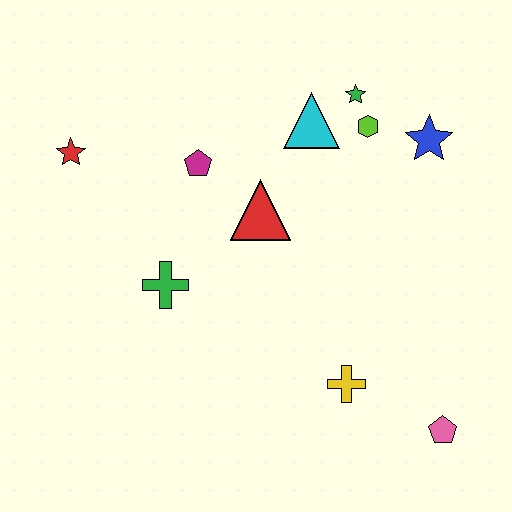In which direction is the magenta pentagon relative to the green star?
The magenta pentagon is to the left of the green star.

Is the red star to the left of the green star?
Yes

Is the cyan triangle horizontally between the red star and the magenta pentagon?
No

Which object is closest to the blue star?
The lime hexagon is closest to the blue star.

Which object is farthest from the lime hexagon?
The pink pentagon is farthest from the lime hexagon.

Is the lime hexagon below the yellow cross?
No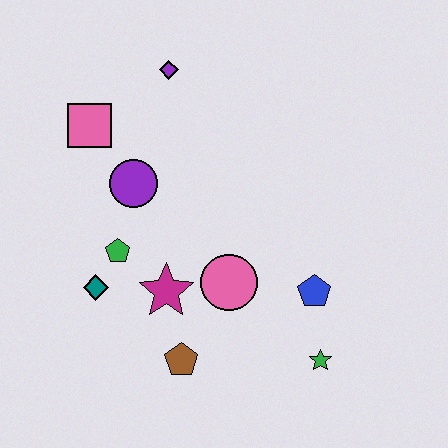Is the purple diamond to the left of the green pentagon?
No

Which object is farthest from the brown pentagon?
The purple diamond is farthest from the brown pentagon.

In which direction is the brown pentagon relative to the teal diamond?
The brown pentagon is to the right of the teal diamond.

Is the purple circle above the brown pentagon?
Yes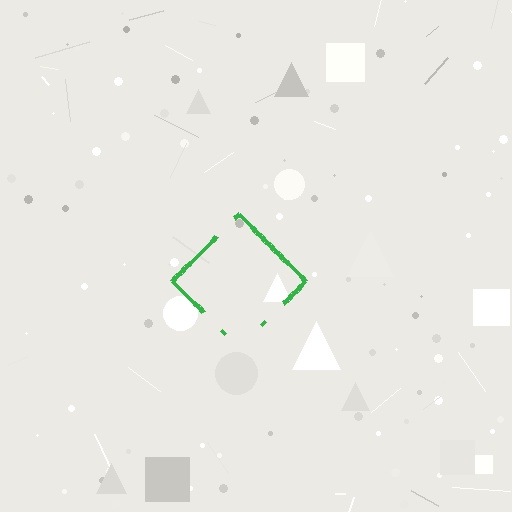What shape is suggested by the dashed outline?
The dashed outline suggests a diamond.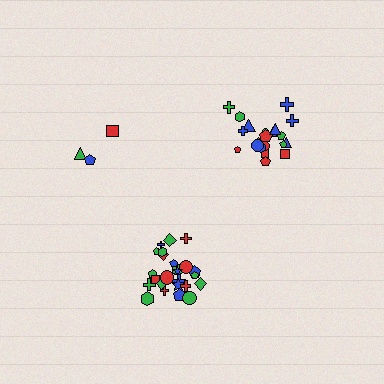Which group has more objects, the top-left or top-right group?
The top-right group.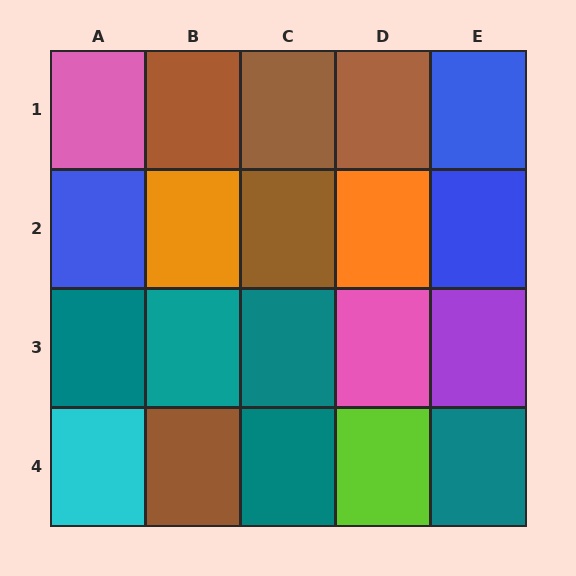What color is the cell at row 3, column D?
Pink.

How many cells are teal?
5 cells are teal.